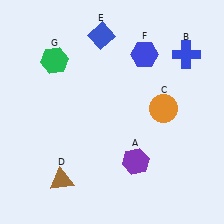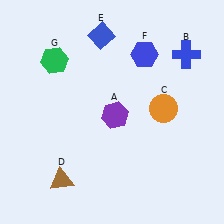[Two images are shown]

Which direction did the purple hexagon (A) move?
The purple hexagon (A) moved up.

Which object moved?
The purple hexagon (A) moved up.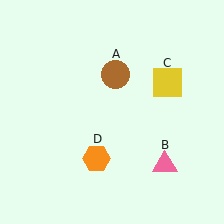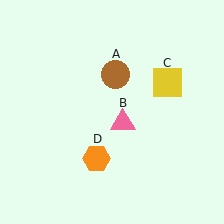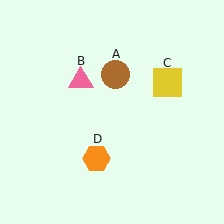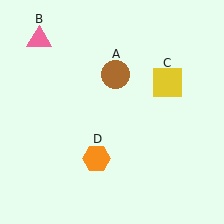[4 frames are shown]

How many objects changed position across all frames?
1 object changed position: pink triangle (object B).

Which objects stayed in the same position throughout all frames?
Brown circle (object A) and yellow square (object C) and orange hexagon (object D) remained stationary.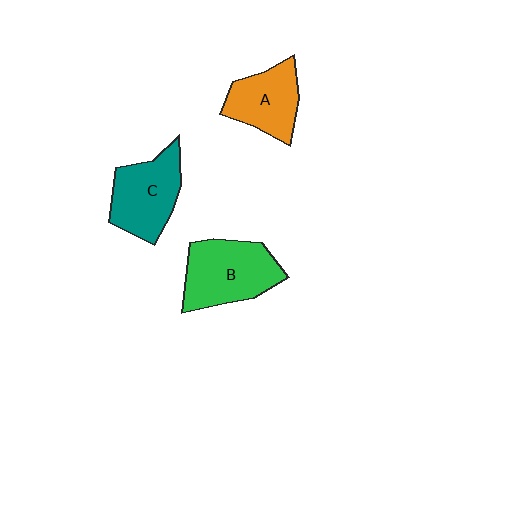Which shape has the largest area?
Shape B (green).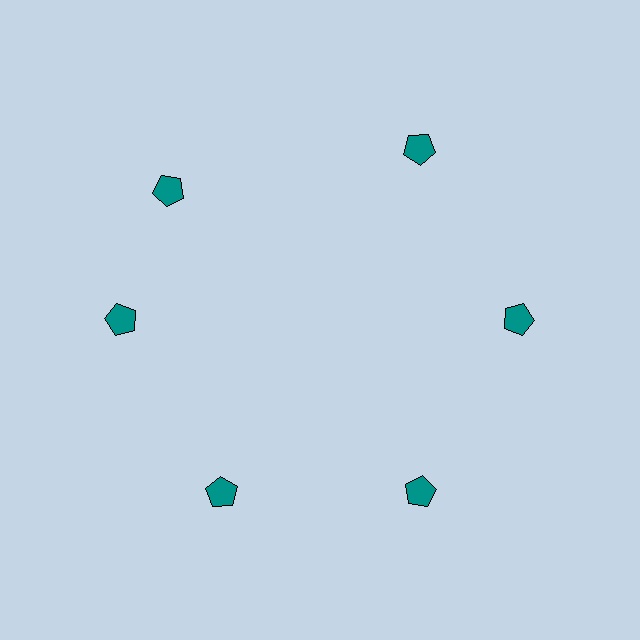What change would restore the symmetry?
The symmetry would be restored by rotating it back into even spacing with its neighbors so that all 6 pentagons sit at equal angles and equal distance from the center.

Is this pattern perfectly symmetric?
No. The 6 teal pentagons are arranged in a ring, but one element near the 11 o'clock position is rotated out of alignment along the ring, breaking the 6-fold rotational symmetry.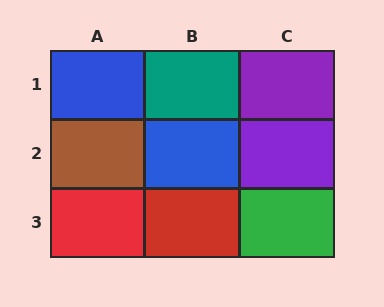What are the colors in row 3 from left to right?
Red, red, green.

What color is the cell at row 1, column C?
Purple.